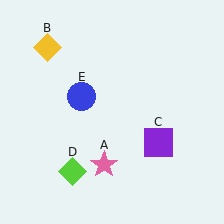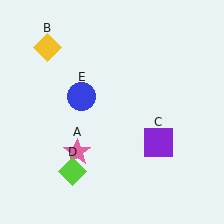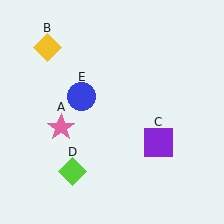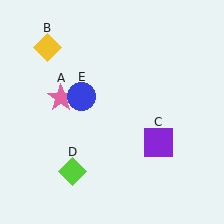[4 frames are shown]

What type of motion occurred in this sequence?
The pink star (object A) rotated clockwise around the center of the scene.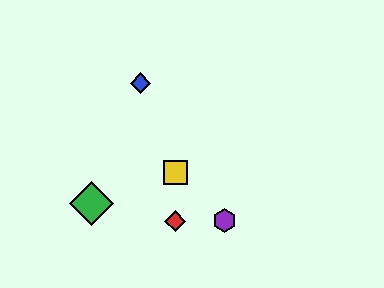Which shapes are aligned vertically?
The red diamond, the yellow square are aligned vertically.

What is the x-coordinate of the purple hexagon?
The purple hexagon is at x≈224.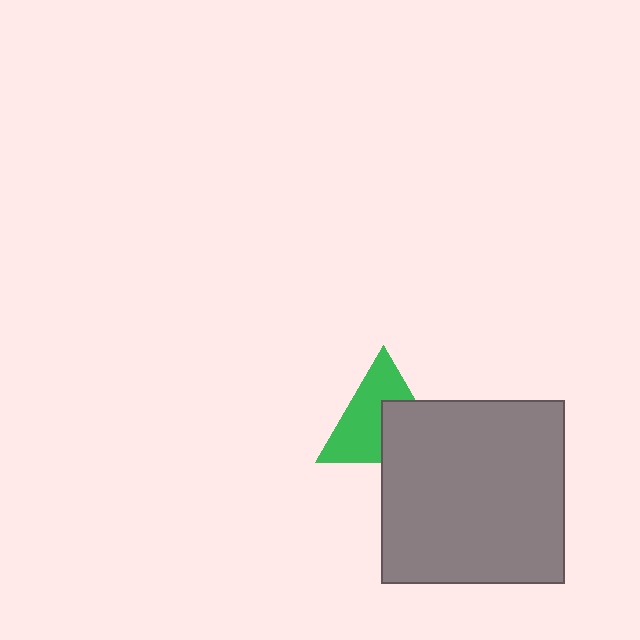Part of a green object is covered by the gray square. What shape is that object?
It is a triangle.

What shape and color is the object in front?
The object in front is a gray square.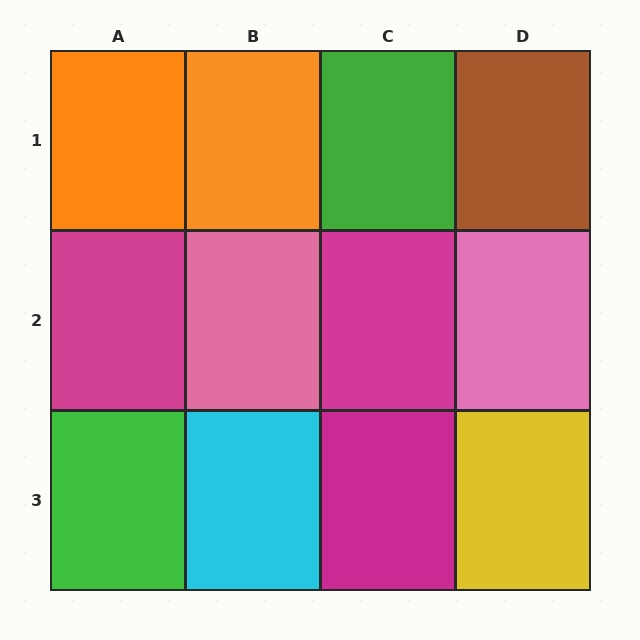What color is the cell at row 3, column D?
Yellow.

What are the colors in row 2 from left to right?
Magenta, pink, magenta, pink.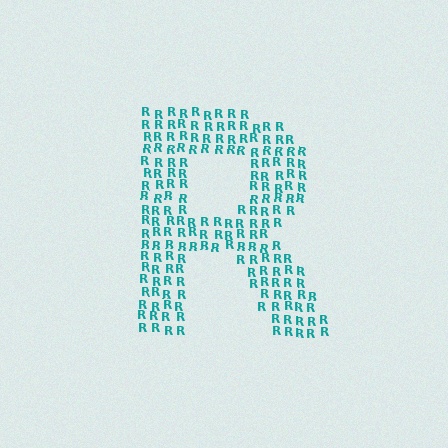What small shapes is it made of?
It is made of small letter R's.